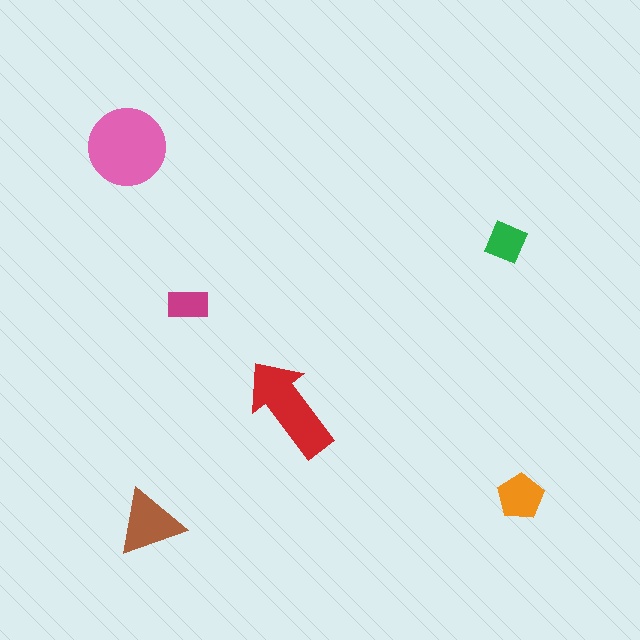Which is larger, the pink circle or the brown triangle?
The pink circle.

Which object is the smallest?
The magenta rectangle.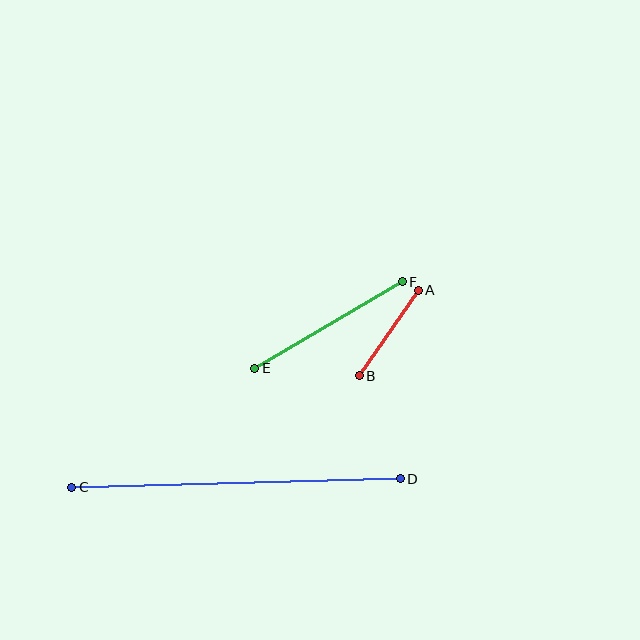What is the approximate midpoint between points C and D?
The midpoint is at approximately (236, 483) pixels.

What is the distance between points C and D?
The distance is approximately 329 pixels.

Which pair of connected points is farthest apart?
Points C and D are farthest apart.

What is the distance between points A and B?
The distance is approximately 104 pixels.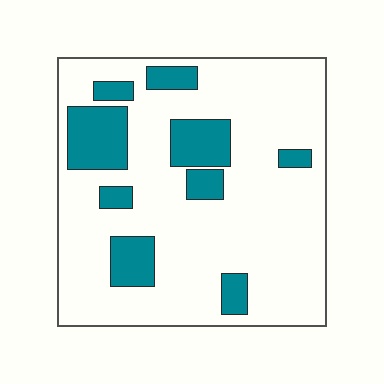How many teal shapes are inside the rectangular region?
9.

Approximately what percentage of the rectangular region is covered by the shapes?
Approximately 20%.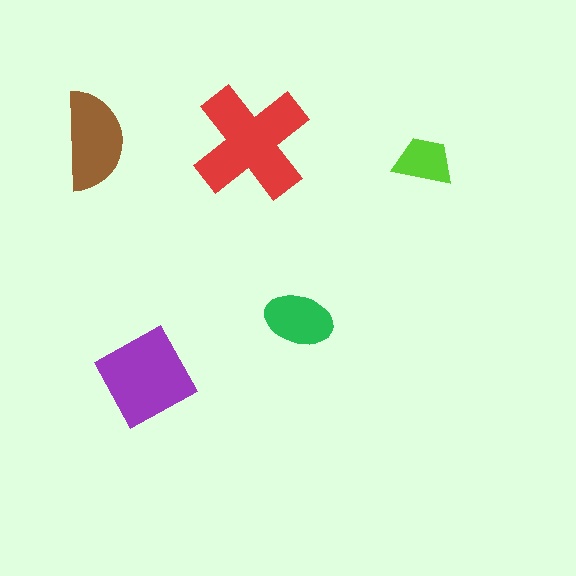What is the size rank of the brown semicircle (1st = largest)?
3rd.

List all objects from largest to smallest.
The red cross, the purple square, the brown semicircle, the green ellipse, the lime trapezoid.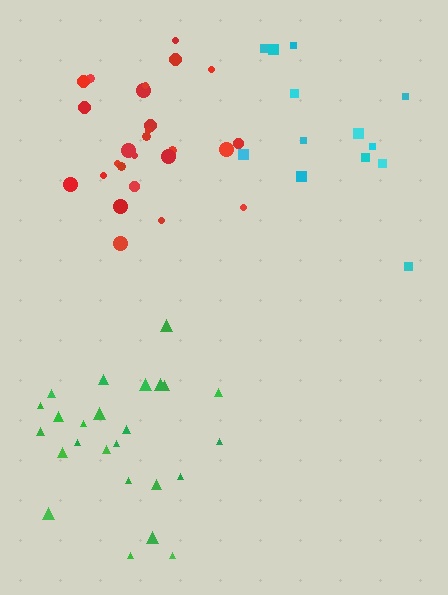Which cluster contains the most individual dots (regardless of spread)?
Red (26).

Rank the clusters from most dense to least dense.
red, green, cyan.